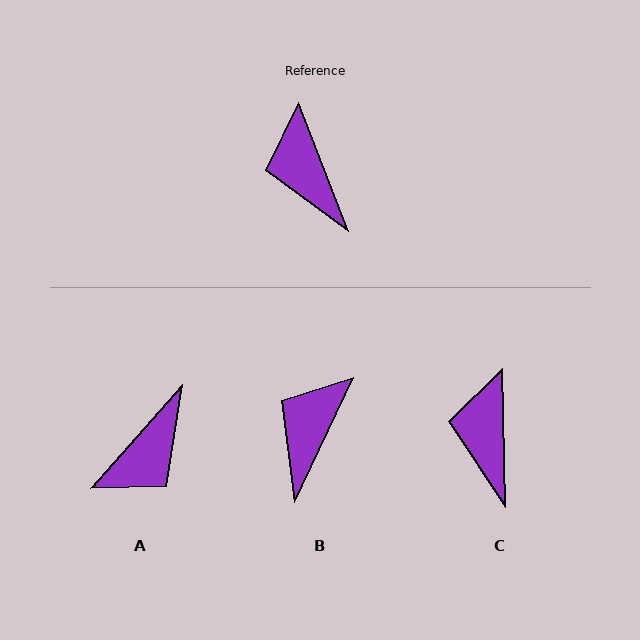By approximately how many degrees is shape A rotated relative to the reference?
Approximately 117 degrees counter-clockwise.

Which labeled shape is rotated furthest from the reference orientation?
A, about 117 degrees away.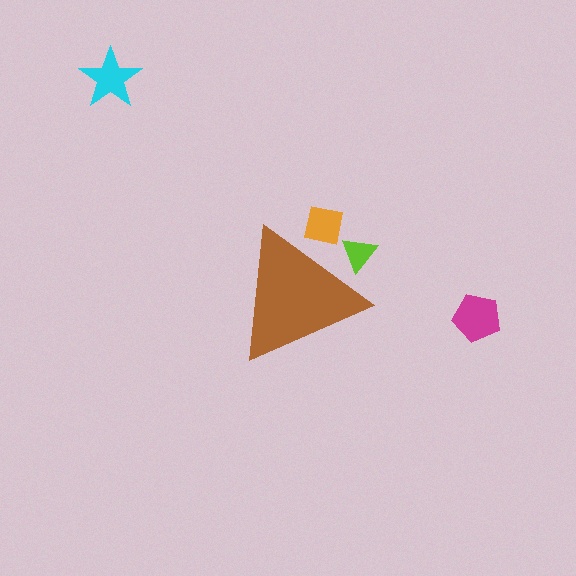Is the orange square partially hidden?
Yes, the orange square is partially hidden behind the brown triangle.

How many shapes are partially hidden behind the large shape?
2 shapes are partially hidden.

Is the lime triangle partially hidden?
Yes, the lime triangle is partially hidden behind the brown triangle.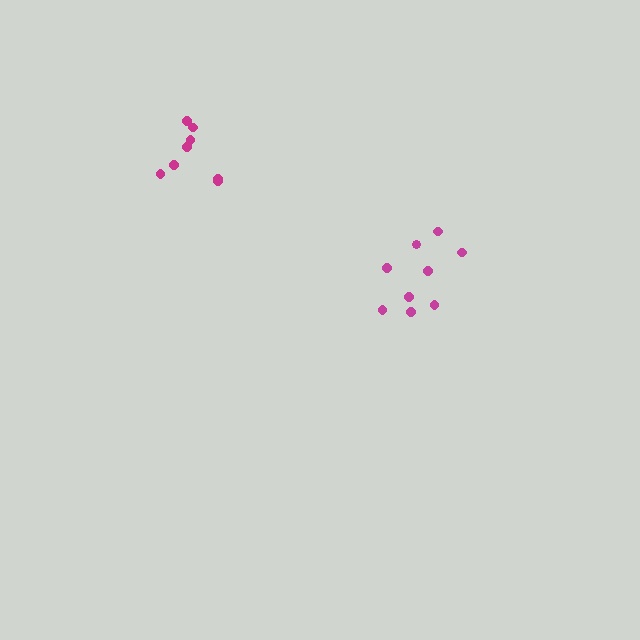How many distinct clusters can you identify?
There are 2 distinct clusters.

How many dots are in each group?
Group 1: 9 dots, Group 2: 8 dots (17 total).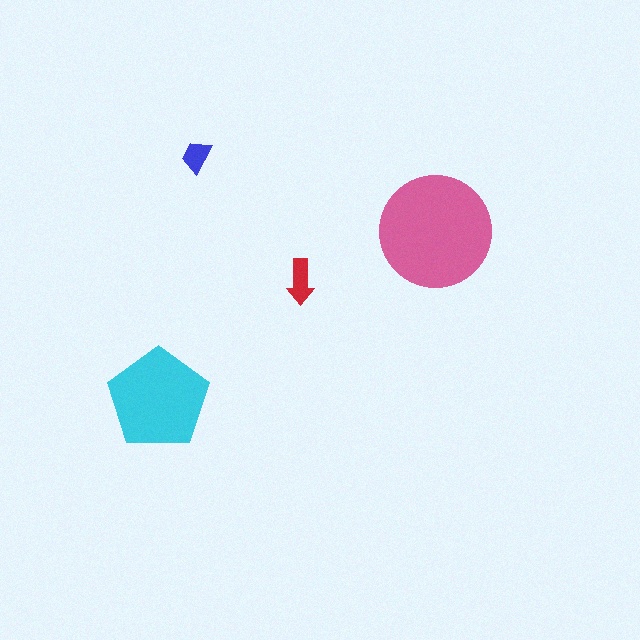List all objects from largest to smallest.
The pink circle, the cyan pentagon, the red arrow, the blue trapezoid.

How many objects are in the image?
There are 4 objects in the image.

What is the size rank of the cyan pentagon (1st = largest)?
2nd.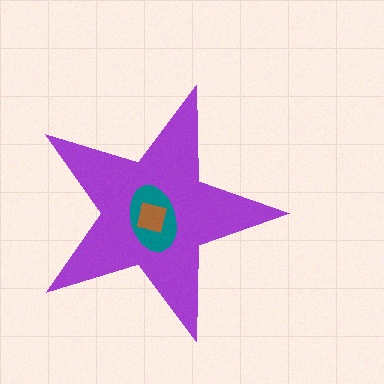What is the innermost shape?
The brown square.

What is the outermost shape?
The purple star.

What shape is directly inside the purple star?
The teal ellipse.